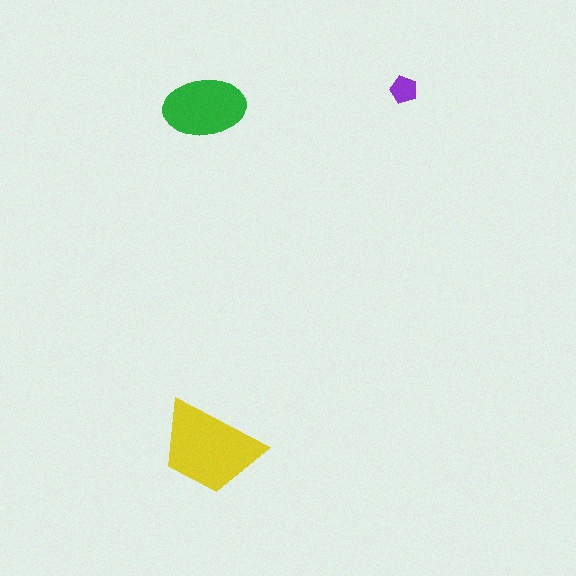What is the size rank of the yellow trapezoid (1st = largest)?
1st.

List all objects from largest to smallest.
The yellow trapezoid, the green ellipse, the purple pentagon.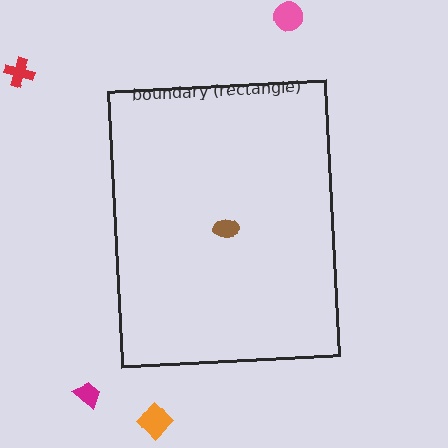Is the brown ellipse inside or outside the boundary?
Inside.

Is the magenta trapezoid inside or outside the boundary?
Outside.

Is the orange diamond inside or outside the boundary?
Outside.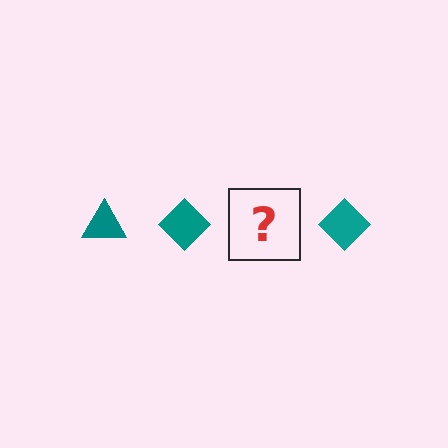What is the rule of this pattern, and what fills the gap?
The rule is that the pattern cycles through triangle, diamond shapes in teal. The gap should be filled with a teal triangle.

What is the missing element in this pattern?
The missing element is a teal triangle.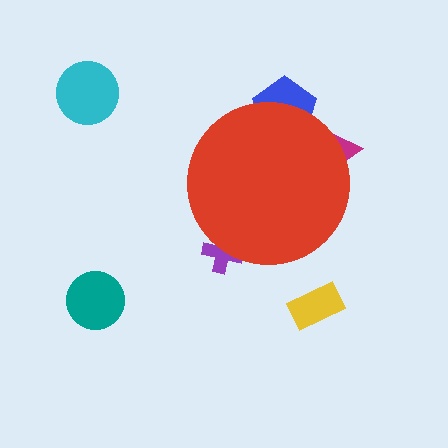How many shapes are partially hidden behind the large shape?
3 shapes are partially hidden.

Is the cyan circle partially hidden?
No, the cyan circle is fully visible.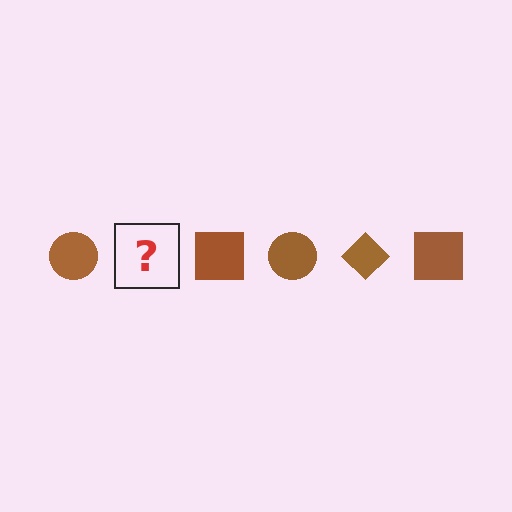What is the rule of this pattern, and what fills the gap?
The rule is that the pattern cycles through circle, diamond, square shapes in brown. The gap should be filled with a brown diamond.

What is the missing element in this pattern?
The missing element is a brown diamond.